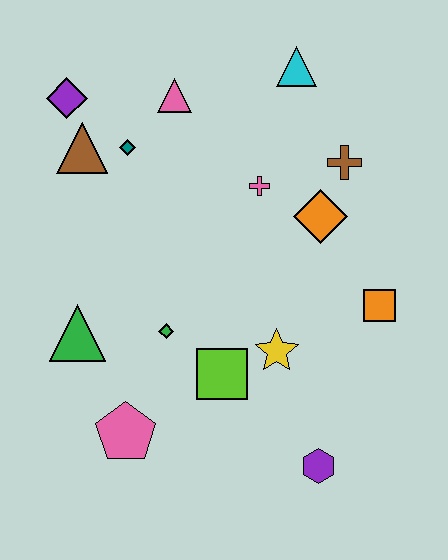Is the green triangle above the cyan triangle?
No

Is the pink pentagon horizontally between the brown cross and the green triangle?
Yes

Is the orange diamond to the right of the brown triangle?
Yes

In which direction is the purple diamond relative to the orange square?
The purple diamond is to the left of the orange square.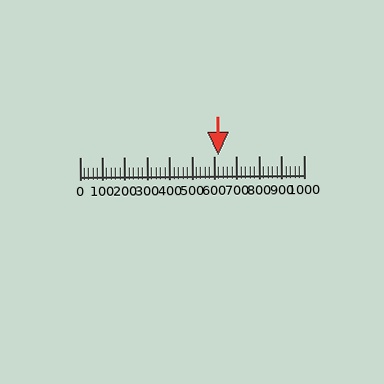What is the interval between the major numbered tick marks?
The major tick marks are spaced 100 units apart.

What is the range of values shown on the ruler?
The ruler shows values from 0 to 1000.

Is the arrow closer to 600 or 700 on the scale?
The arrow is closer to 600.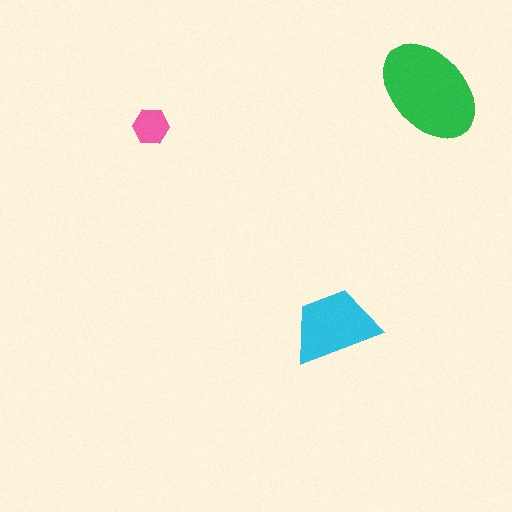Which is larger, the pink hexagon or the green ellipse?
The green ellipse.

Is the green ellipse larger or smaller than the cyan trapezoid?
Larger.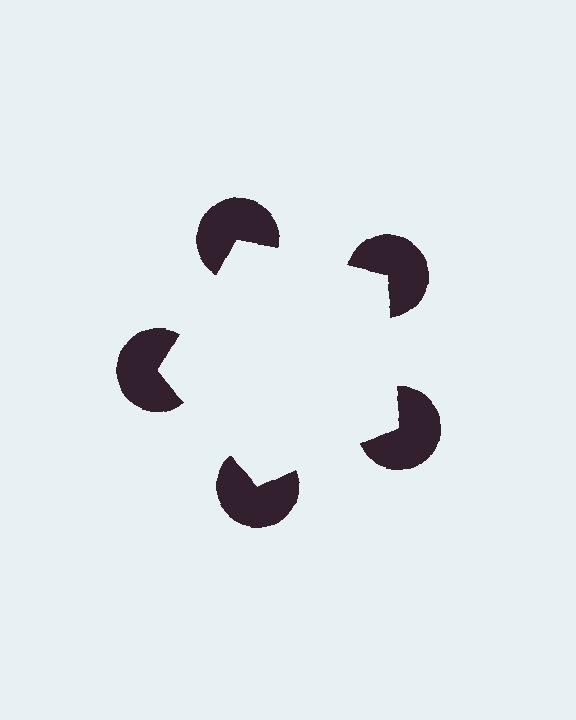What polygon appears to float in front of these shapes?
An illusory pentagon — its edges are inferred from the aligned wedge cuts in the pac-man discs, not physically drawn.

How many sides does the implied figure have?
5 sides.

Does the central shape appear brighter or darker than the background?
It typically appears slightly brighter than the background, even though no actual brightness change is drawn.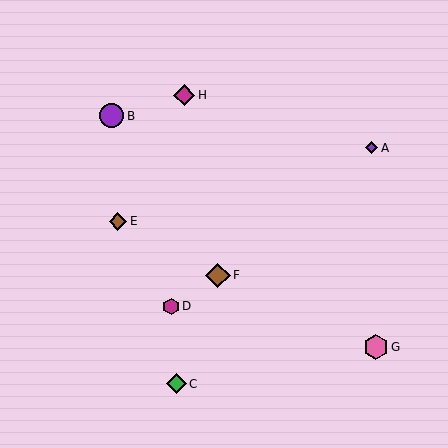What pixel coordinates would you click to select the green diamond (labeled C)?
Click at (177, 384) to select the green diamond C.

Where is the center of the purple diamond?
The center of the purple diamond is at (371, 148).